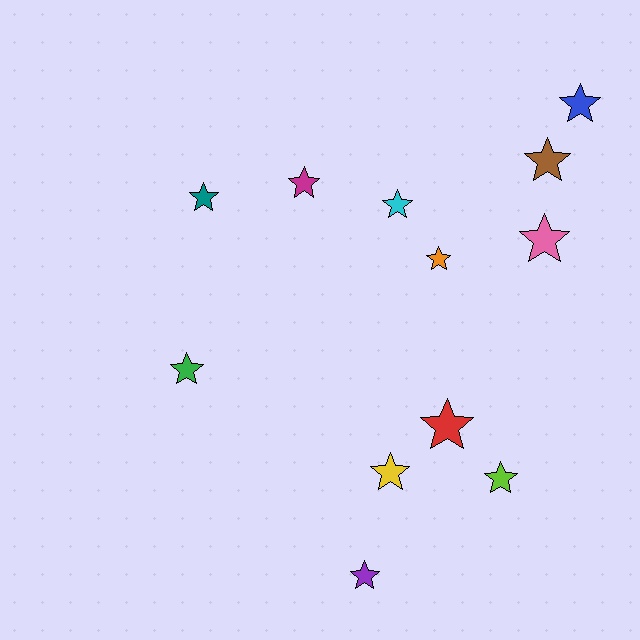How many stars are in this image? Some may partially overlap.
There are 12 stars.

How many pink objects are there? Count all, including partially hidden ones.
There is 1 pink object.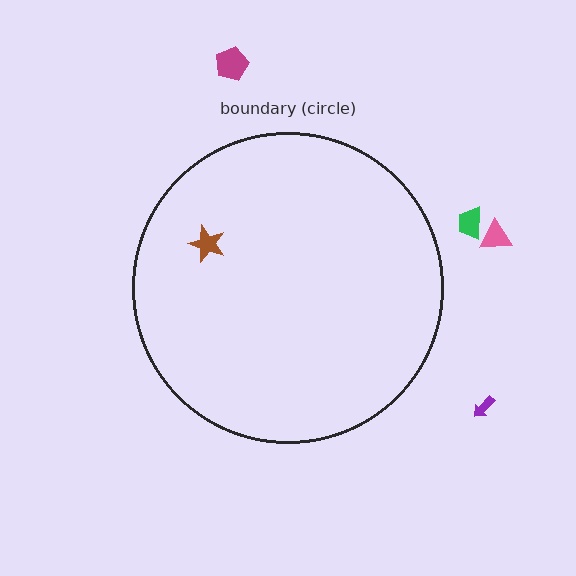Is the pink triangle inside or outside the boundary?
Outside.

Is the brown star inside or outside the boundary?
Inside.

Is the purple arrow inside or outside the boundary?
Outside.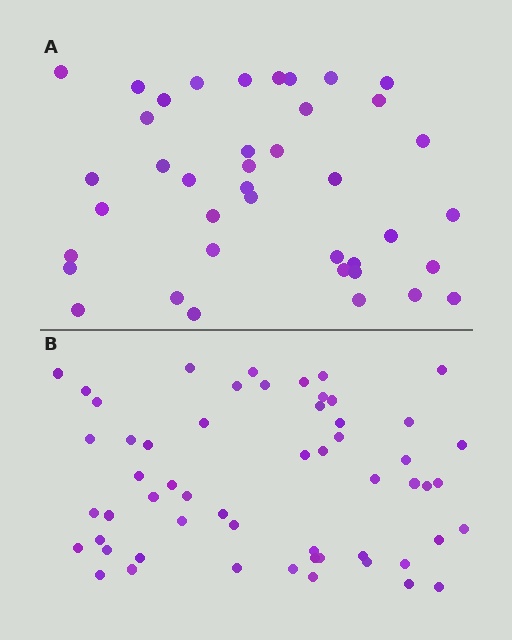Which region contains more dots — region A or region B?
Region B (the bottom region) has more dots.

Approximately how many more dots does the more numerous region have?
Region B has approximately 15 more dots than region A.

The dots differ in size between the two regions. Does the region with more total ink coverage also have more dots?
No. Region A has more total ink coverage because its dots are larger, but region B actually contains more individual dots. Total area can be misleading — the number of items is what matters here.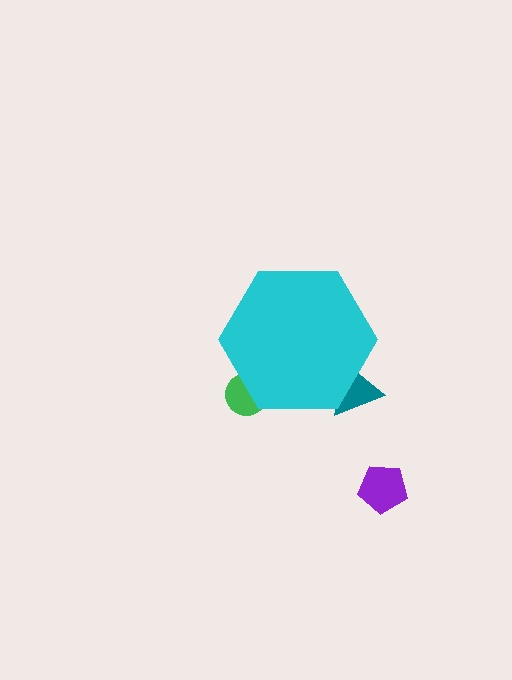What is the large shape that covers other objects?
A cyan hexagon.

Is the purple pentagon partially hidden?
No, the purple pentagon is fully visible.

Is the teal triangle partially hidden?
Yes, the teal triangle is partially hidden behind the cyan hexagon.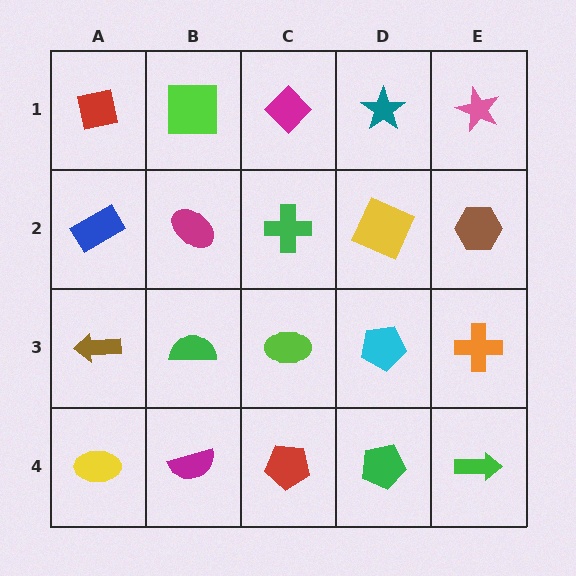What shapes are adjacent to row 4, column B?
A green semicircle (row 3, column B), a yellow ellipse (row 4, column A), a red pentagon (row 4, column C).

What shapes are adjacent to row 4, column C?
A lime ellipse (row 3, column C), a magenta semicircle (row 4, column B), a green pentagon (row 4, column D).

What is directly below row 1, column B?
A magenta ellipse.